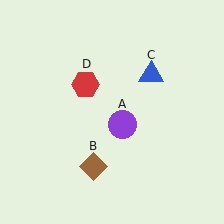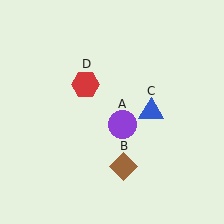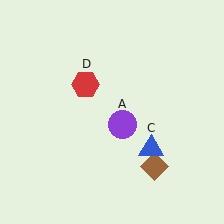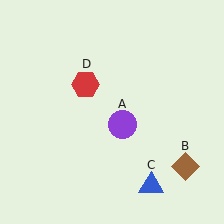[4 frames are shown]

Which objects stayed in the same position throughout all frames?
Purple circle (object A) and red hexagon (object D) remained stationary.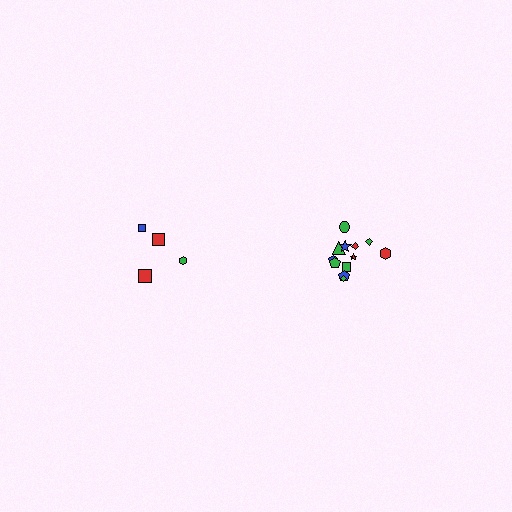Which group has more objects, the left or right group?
The right group.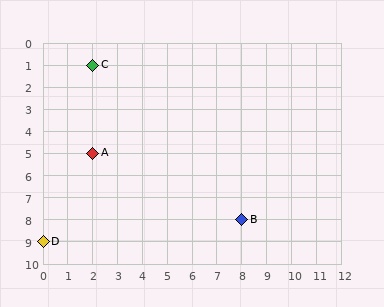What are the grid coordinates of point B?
Point B is at grid coordinates (8, 8).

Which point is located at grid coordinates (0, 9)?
Point D is at (0, 9).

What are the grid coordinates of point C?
Point C is at grid coordinates (2, 1).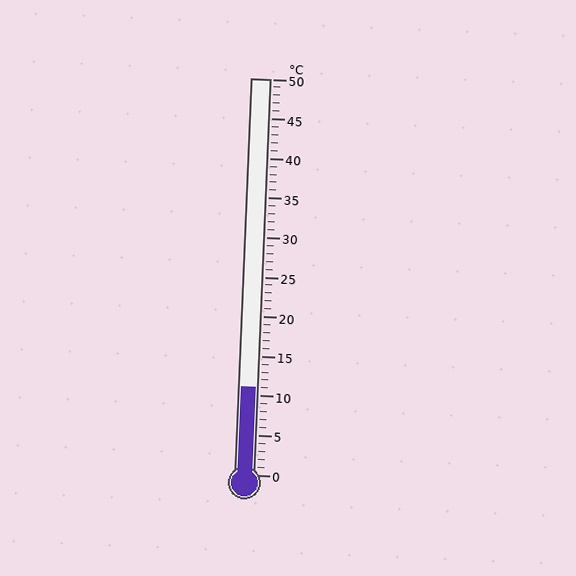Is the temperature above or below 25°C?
The temperature is below 25°C.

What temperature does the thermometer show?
The thermometer shows approximately 11°C.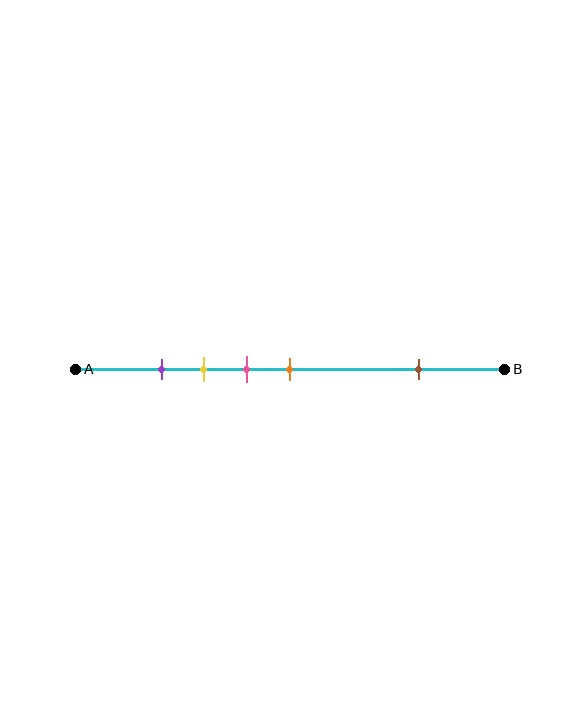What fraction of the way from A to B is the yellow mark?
The yellow mark is approximately 30% (0.3) of the way from A to B.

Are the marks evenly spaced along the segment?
No, the marks are not evenly spaced.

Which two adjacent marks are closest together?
The purple and yellow marks are the closest adjacent pair.